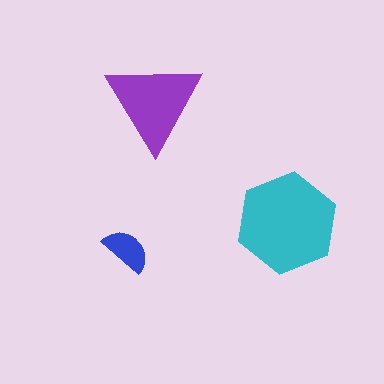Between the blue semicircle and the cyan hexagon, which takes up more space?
The cyan hexagon.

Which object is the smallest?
The blue semicircle.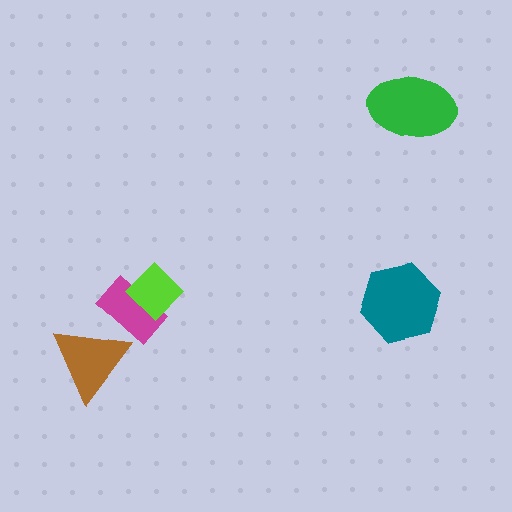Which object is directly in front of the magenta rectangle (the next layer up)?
The brown triangle is directly in front of the magenta rectangle.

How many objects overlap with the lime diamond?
1 object overlaps with the lime diamond.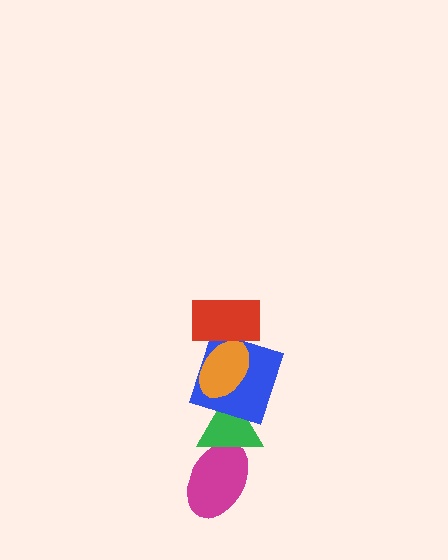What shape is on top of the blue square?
The orange ellipse is on top of the blue square.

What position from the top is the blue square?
The blue square is 3rd from the top.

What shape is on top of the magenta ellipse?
The green triangle is on top of the magenta ellipse.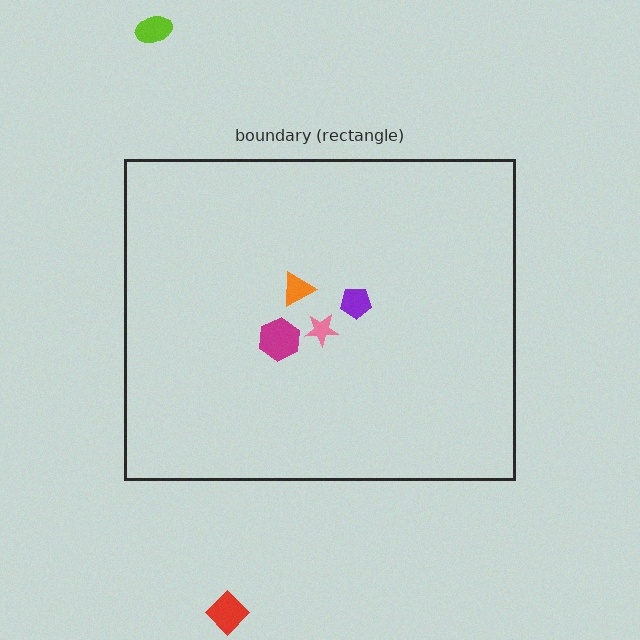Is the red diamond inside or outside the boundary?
Outside.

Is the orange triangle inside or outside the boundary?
Inside.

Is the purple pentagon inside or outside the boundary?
Inside.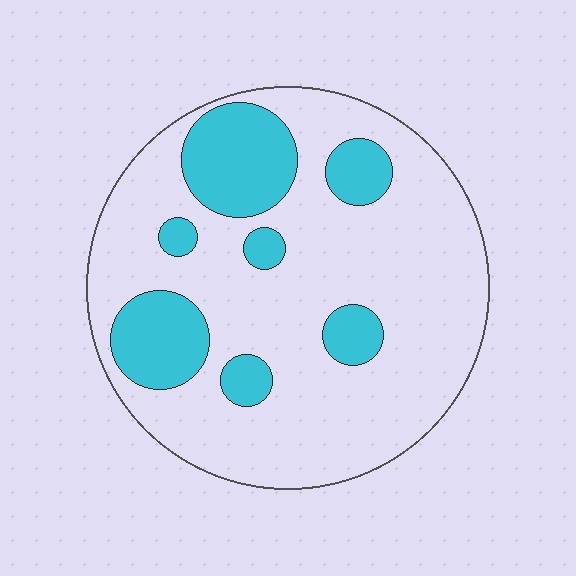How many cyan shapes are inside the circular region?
7.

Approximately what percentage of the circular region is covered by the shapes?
Approximately 25%.